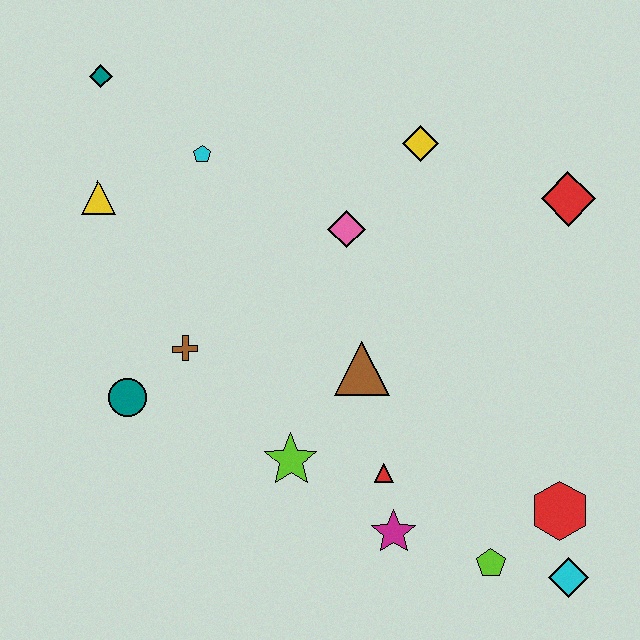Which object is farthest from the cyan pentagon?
The cyan diamond is farthest from the cyan pentagon.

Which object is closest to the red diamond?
The yellow diamond is closest to the red diamond.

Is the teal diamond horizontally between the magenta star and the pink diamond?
No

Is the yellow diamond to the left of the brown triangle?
No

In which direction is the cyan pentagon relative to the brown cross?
The cyan pentagon is above the brown cross.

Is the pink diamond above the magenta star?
Yes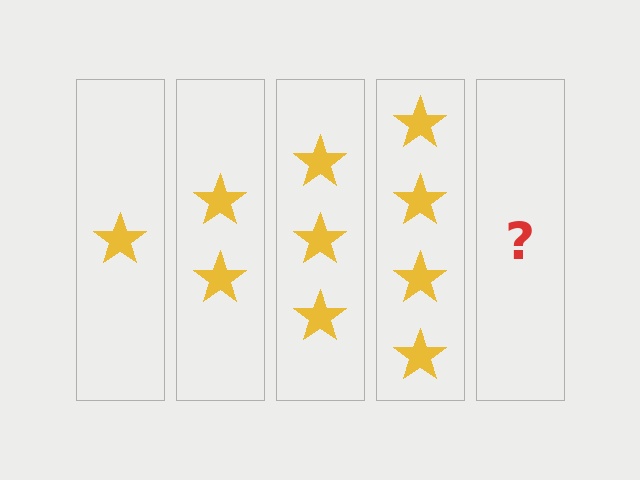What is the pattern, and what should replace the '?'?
The pattern is that each step adds one more star. The '?' should be 5 stars.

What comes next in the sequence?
The next element should be 5 stars.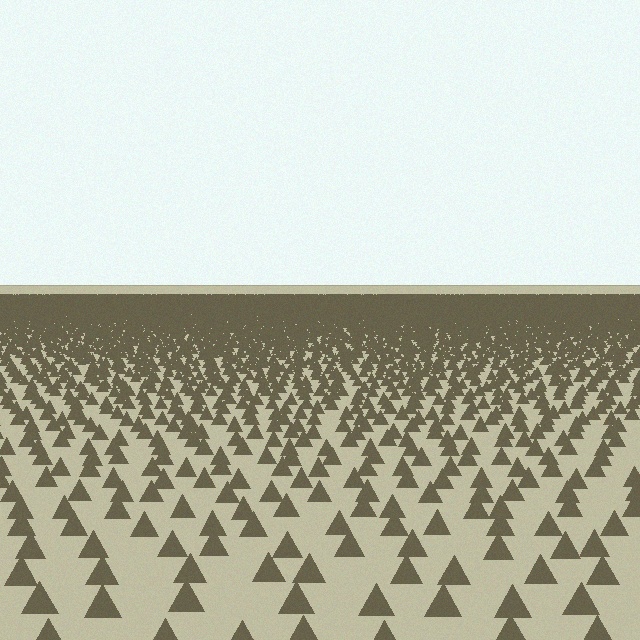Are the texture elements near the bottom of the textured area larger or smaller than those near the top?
Larger. Near the bottom, elements are closer to the viewer and appear at a bigger on-screen size.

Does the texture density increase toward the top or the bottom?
Density increases toward the top.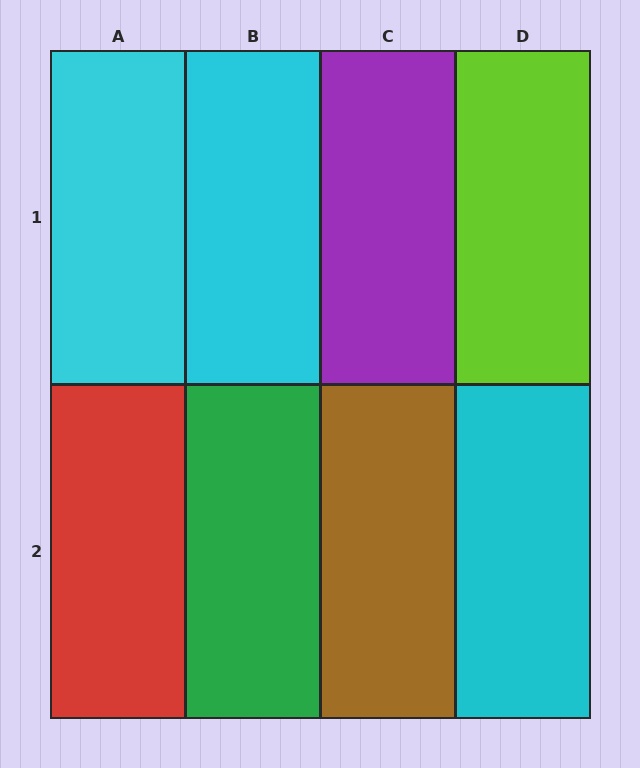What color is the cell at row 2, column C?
Brown.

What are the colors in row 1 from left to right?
Cyan, cyan, purple, lime.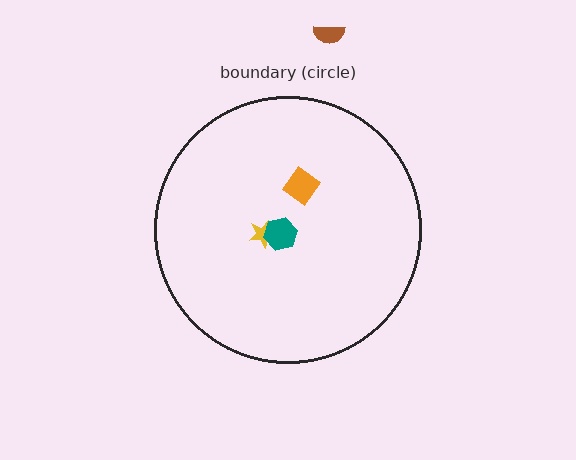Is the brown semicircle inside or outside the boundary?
Outside.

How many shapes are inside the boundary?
3 inside, 1 outside.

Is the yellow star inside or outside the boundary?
Inside.